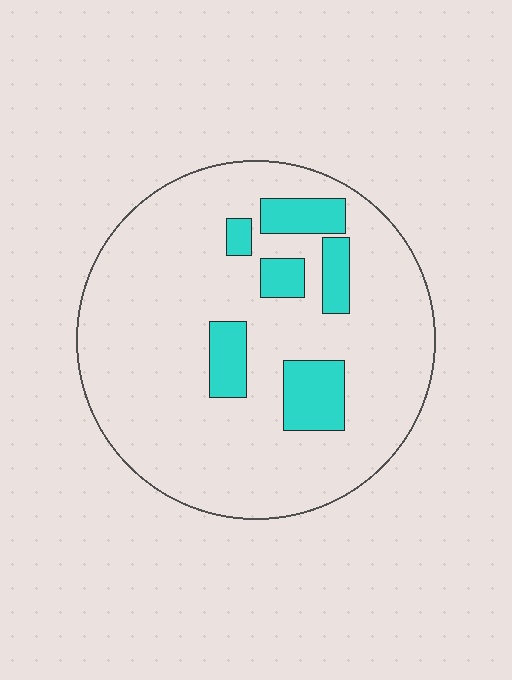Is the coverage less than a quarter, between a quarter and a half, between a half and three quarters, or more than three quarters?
Less than a quarter.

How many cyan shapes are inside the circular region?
6.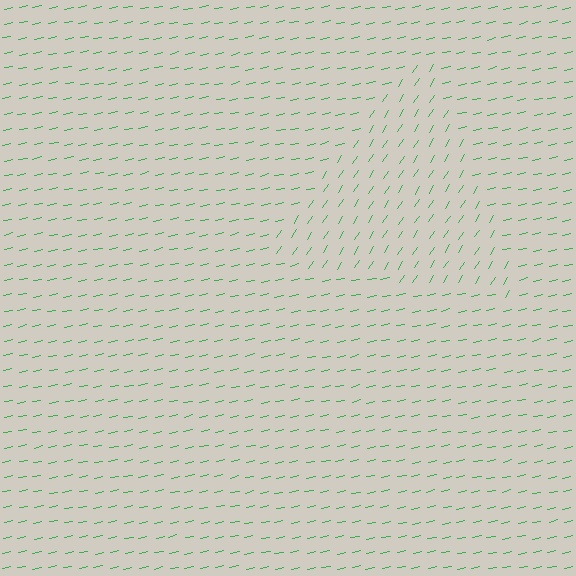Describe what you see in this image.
The image is filled with small green line segments. A triangle region in the image has lines oriented differently from the surrounding lines, creating a visible texture boundary.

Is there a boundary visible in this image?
Yes, there is a texture boundary formed by a change in line orientation.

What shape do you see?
I see a triangle.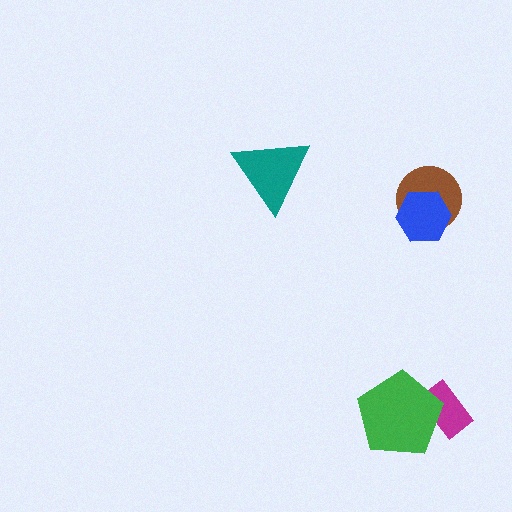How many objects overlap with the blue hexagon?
1 object overlaps with the blue hexagon.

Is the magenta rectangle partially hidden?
Yes, it is partially covered by another shape.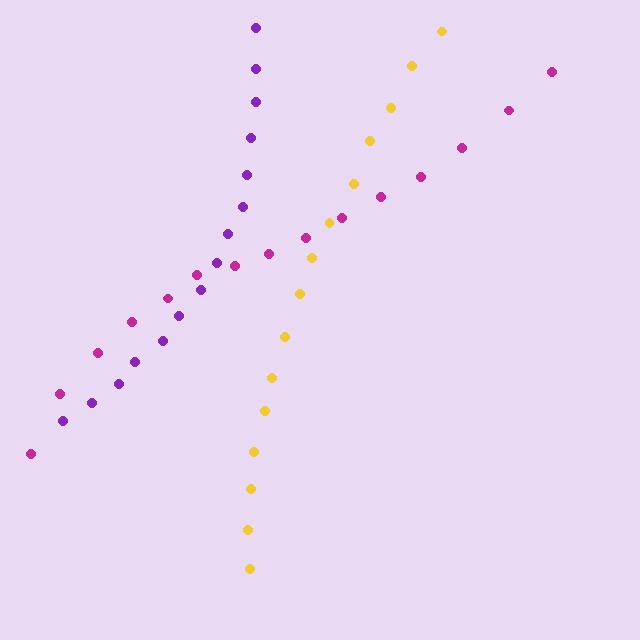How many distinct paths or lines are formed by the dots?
There are 3 distinct paths.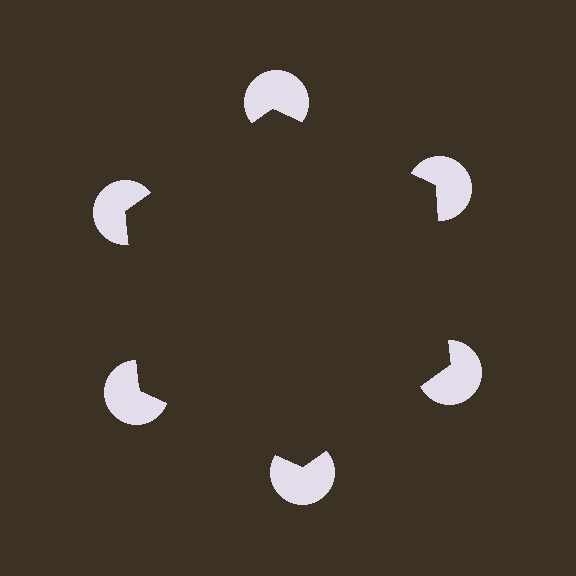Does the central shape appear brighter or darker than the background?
It typically appears slightly darker than the background, even though no actual brightness change is drawn.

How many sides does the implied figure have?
6 sides.